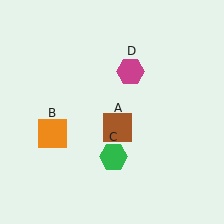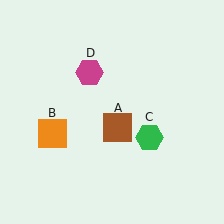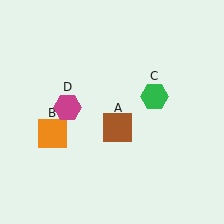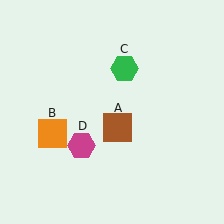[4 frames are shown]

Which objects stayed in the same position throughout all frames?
Brown square (object A) and orange square (object B) remained stationary.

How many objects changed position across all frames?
2 objects changed position: green hexagon (object C), magenta hexagon (object D).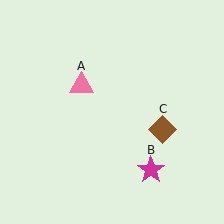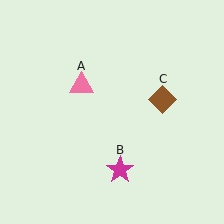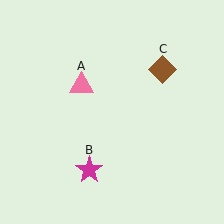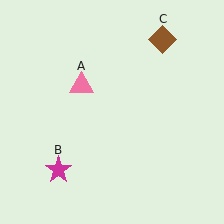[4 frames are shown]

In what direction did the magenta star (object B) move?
The magenta star (object B) moved left.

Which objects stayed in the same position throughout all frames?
Pink triangle (object A) remained stationary.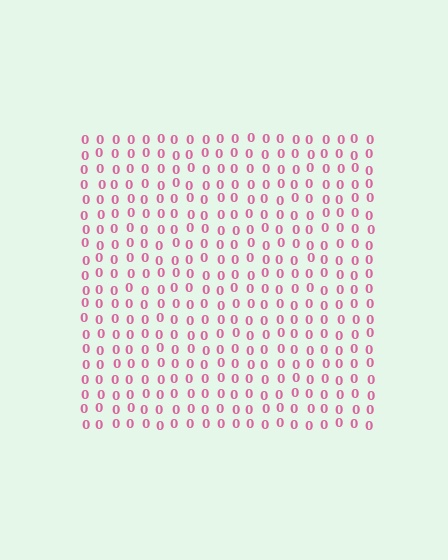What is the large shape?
The large shape is a square.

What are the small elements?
The small elements are digit 0's.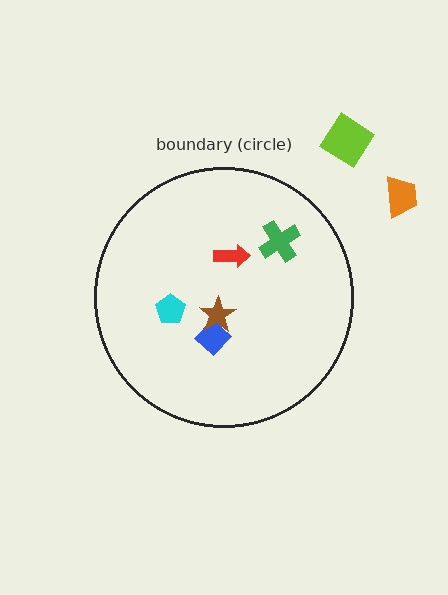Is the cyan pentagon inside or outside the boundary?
Inside.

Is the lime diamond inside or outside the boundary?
Outside.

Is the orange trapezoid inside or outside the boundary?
Outside.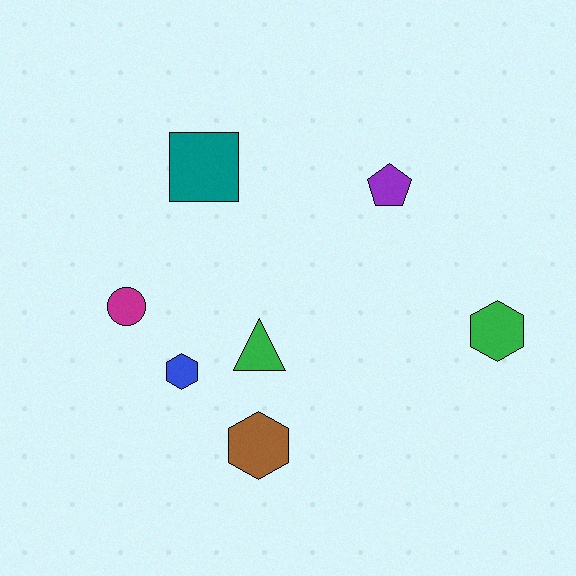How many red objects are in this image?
There are no red objects.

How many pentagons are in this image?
There is 1 pentagon.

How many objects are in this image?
There are 7 objects.